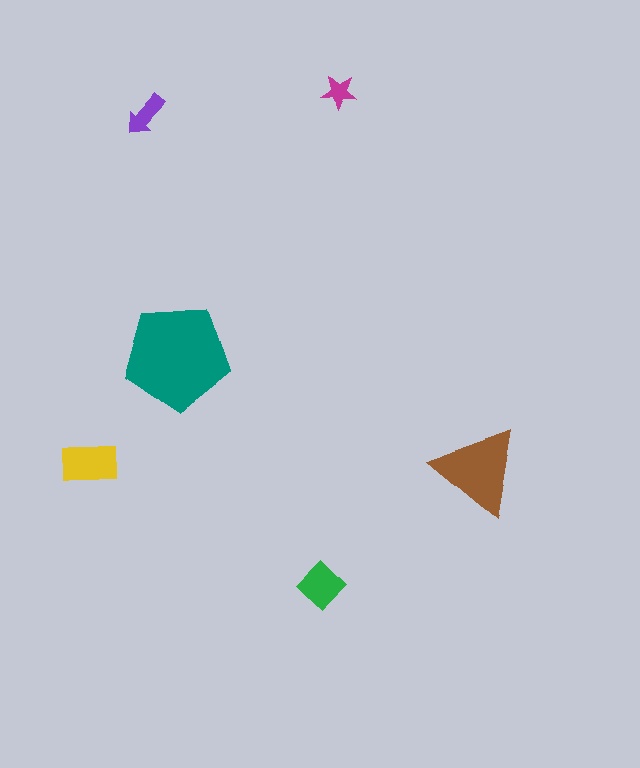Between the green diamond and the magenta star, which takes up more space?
The green diamond.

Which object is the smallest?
The magenta star.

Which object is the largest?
The teal pentagon.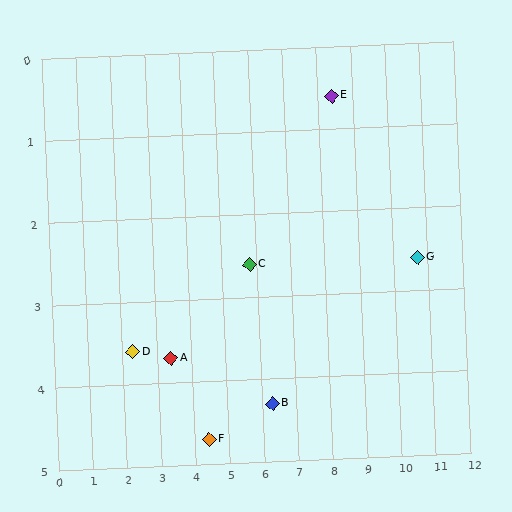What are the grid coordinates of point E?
Point E is at approximately (8.4, 0.6).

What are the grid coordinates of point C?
Point C is at approximately (5.8, 2.6).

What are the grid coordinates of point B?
Point B is at approximately (6.3, 4.3).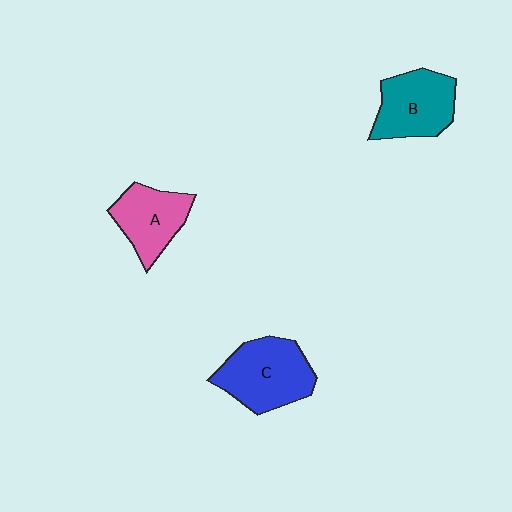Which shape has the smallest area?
Shape A (pink).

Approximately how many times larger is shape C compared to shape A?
Approximately 1.3 times.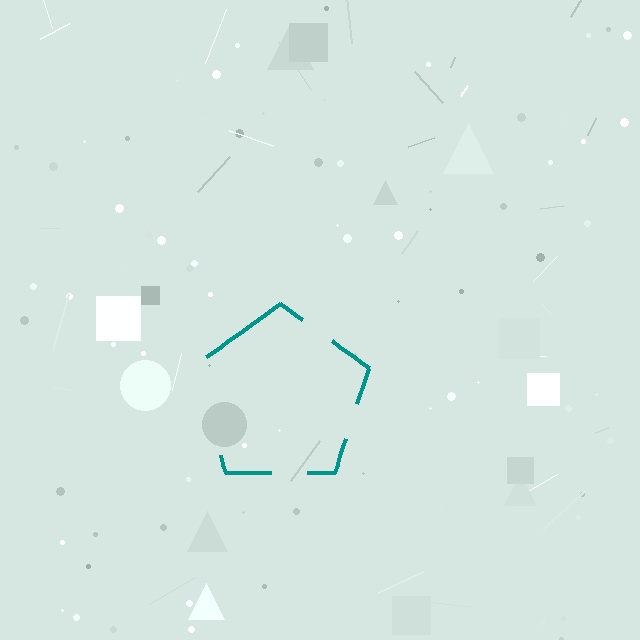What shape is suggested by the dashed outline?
The dashed outline suggests a pentagon.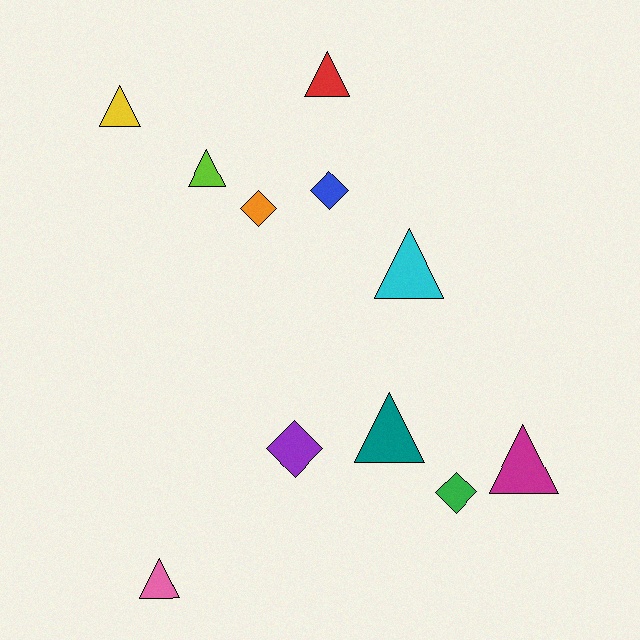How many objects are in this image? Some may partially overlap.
There are 11 objects.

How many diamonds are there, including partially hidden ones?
There are 4 diamonds.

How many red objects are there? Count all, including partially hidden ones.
There is 1 red object.